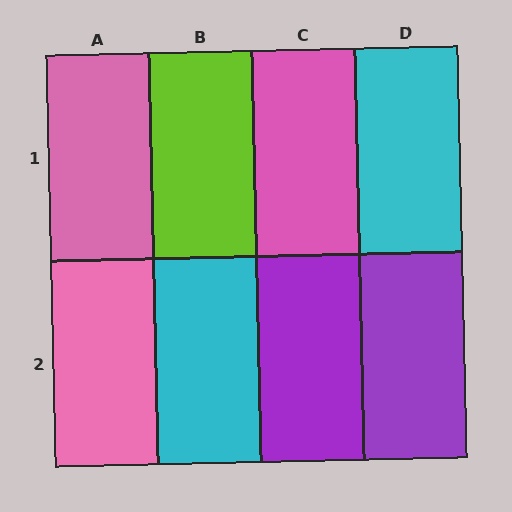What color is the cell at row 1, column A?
Pink.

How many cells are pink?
3 cells are pink.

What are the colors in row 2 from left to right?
Pink, cyan, purple, purple.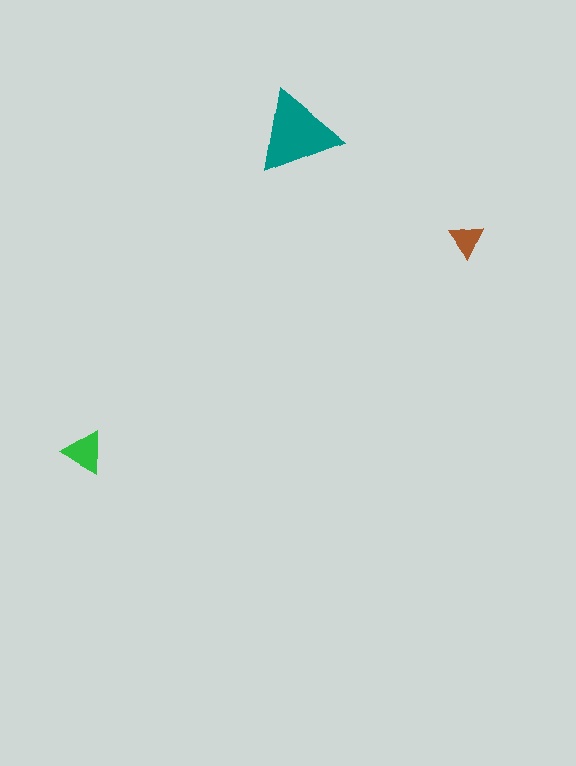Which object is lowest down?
The green triangle is bottommost.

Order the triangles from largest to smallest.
the teal one, the green one, the brown one.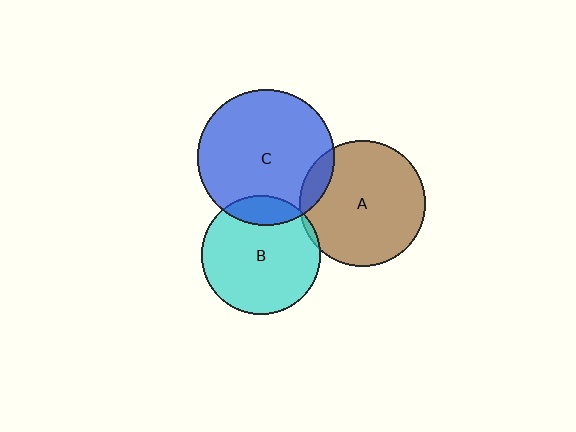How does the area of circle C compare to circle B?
Approximately 1.3 times.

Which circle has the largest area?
Circle C (blue).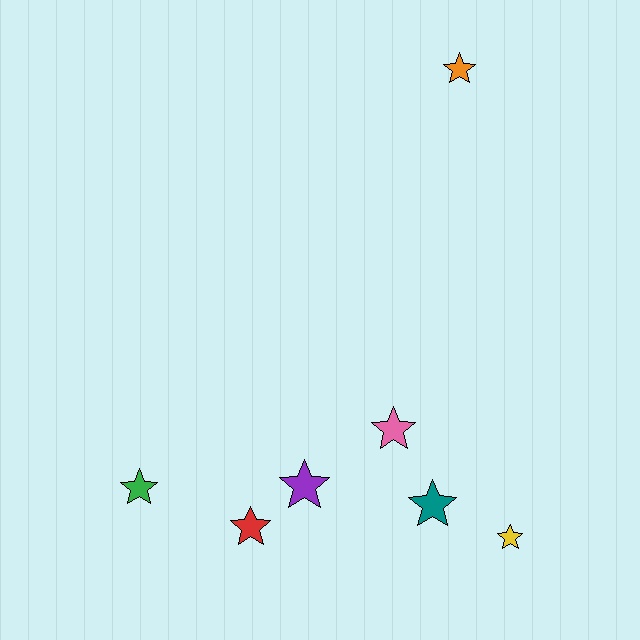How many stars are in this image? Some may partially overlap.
There are 7 stars.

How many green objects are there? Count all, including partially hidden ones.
There is 1 green object.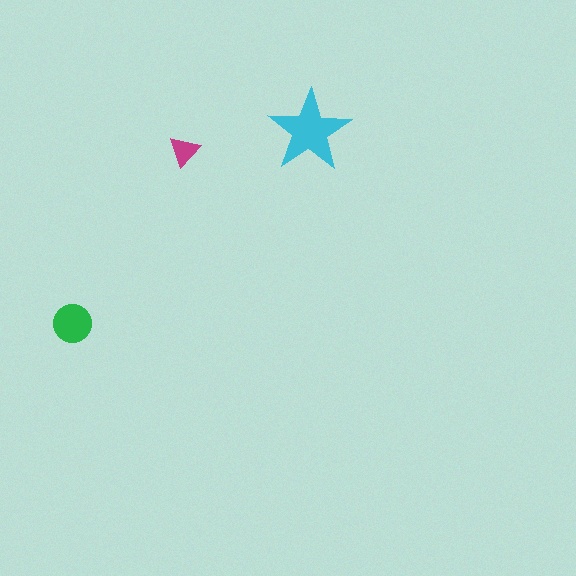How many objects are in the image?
There are 3 objects in the image.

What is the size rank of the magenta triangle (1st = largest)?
3rd.